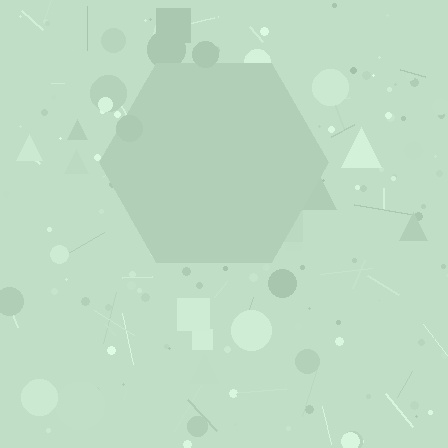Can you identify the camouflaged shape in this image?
The camouflaged shape is a hexagon.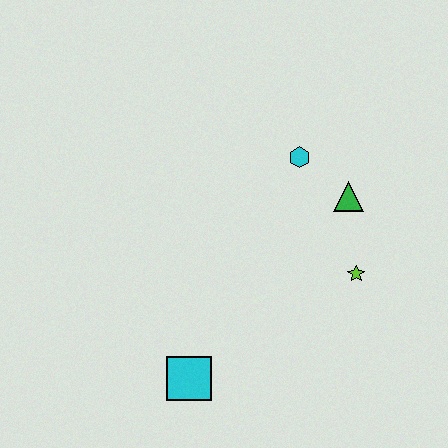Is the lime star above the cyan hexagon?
No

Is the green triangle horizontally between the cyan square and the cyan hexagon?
No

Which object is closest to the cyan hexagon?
The green triangle is closest to the cyan hexagon.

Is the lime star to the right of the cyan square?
Yes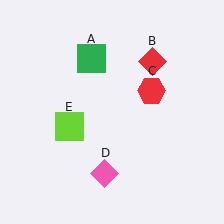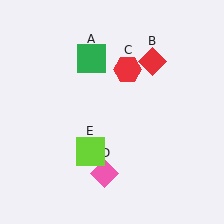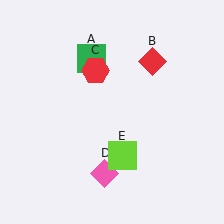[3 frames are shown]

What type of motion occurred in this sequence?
The red hexagon (object C), lime square (object E) rotated counterclockwise around the center of the scene.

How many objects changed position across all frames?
2 objects changed position: red hexagon (object C), lime square (object E).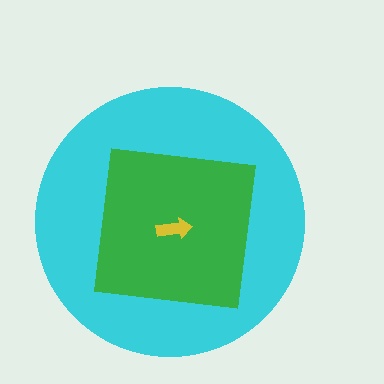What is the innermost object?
The yellow arrow.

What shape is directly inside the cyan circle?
The green square.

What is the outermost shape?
The cyan circle.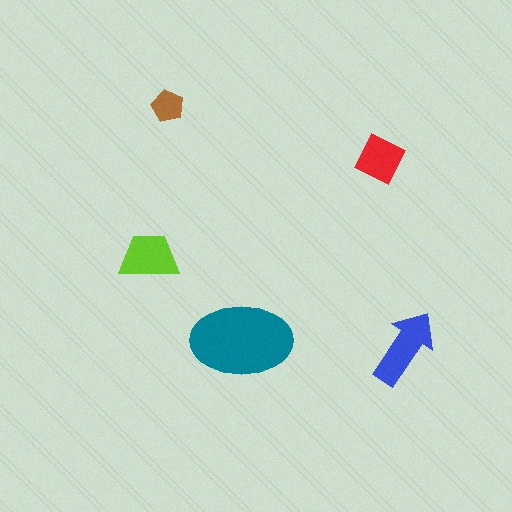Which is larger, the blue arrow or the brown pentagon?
The blue arrow.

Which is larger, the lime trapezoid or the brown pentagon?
The lime trapezoid.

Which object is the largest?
The teal ellipse.